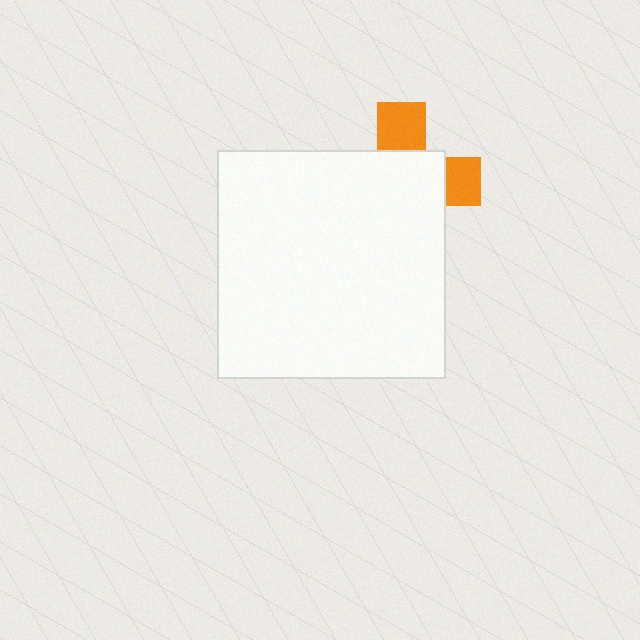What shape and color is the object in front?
The object in front is a white square.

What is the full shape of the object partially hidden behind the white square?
The partially hidden object is an orange cross.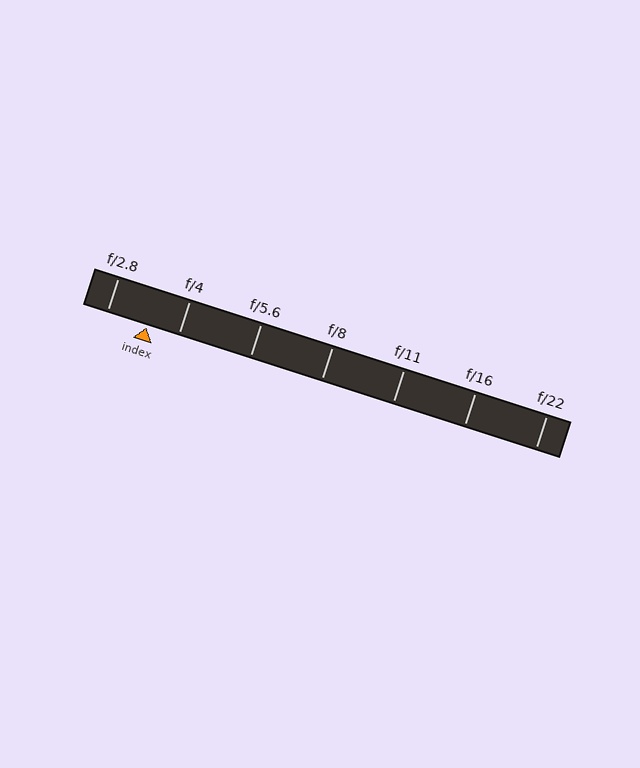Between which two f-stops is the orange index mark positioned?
The index mark is between f/2.8 and f/4.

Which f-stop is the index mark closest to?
The index mark is closest to f/4.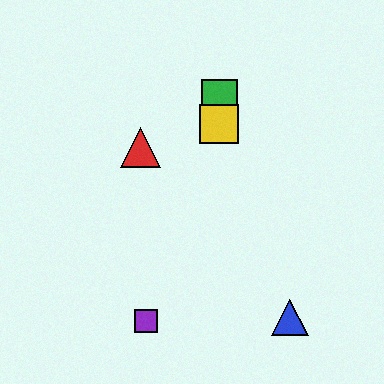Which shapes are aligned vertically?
The green square, the yellow square are aligned vertically.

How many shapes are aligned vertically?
2 shapes (the green square, the yellow square) are aligned vertically.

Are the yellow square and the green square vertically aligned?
Yes, both are at x≈219.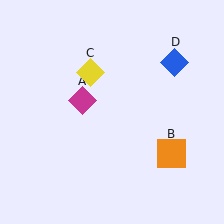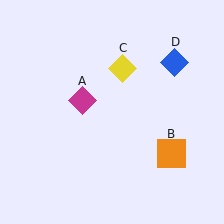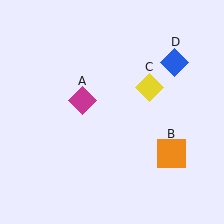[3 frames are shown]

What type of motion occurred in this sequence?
The yellow diamond (object C) rotated clockwise around the center of the scene.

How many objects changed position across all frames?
1 object changed position: yellow diamond (object C).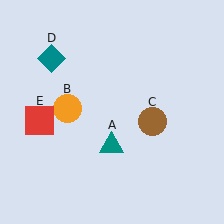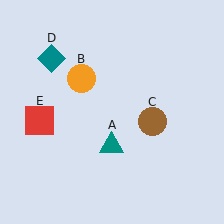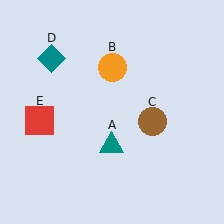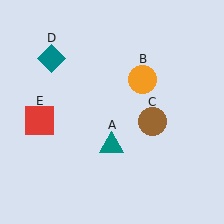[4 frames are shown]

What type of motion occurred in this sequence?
The orange circle (object B) rotated clockwise around the center of the scene.